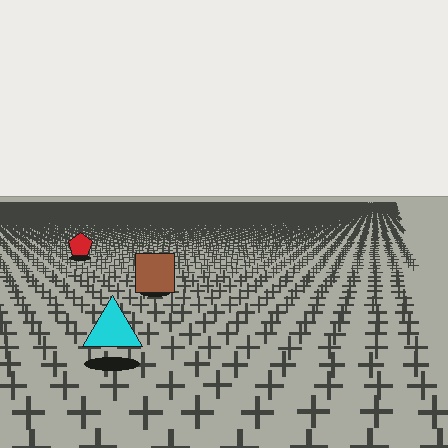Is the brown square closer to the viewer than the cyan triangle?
No. The cyan triangle is closer — you can tell from the texture gradient: the ground texture is coarser near it.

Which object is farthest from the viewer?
The red pentagon is farthest from the viewer. It appears smaller and the ground texture around it is denser.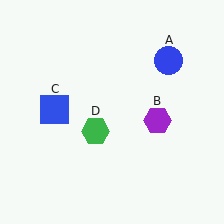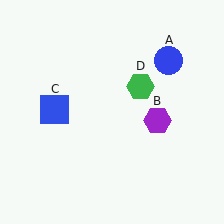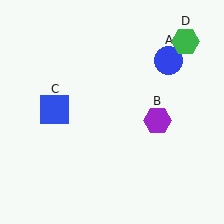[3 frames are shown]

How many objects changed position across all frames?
1 object changed position: green hexagon (object D).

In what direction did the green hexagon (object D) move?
The green hexagon (object D) moved up and to the right.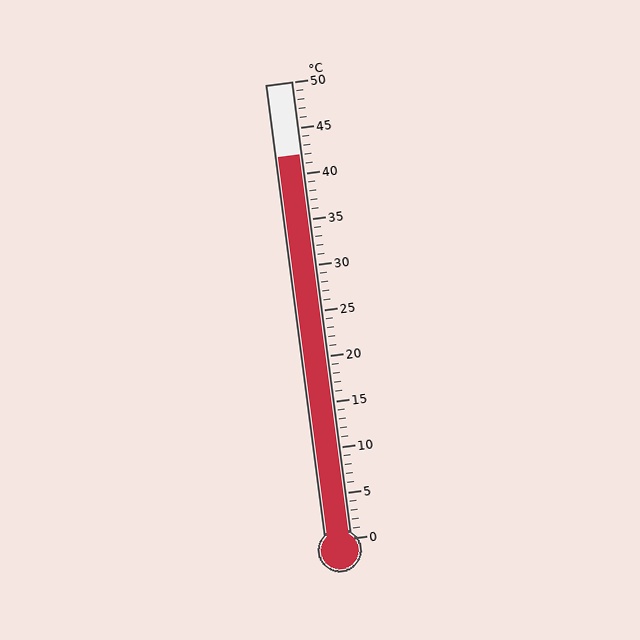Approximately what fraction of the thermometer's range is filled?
The thermometer is filled to approximately 85% of its range.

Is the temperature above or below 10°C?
The temperature is above 10°C.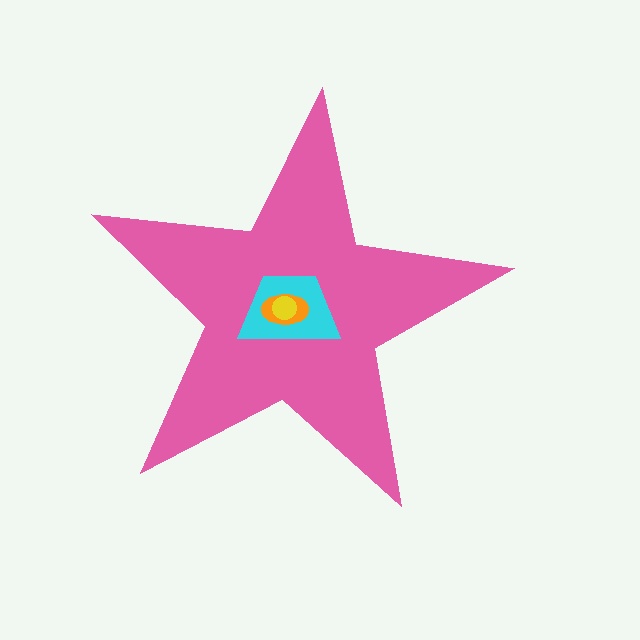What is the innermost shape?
The yellow circle.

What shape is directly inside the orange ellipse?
The yellow circle.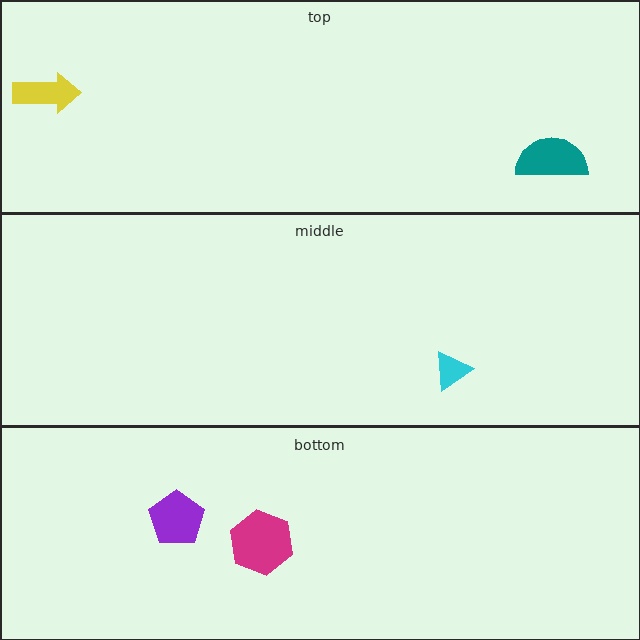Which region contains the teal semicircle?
The top region.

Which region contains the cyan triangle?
The middle region.